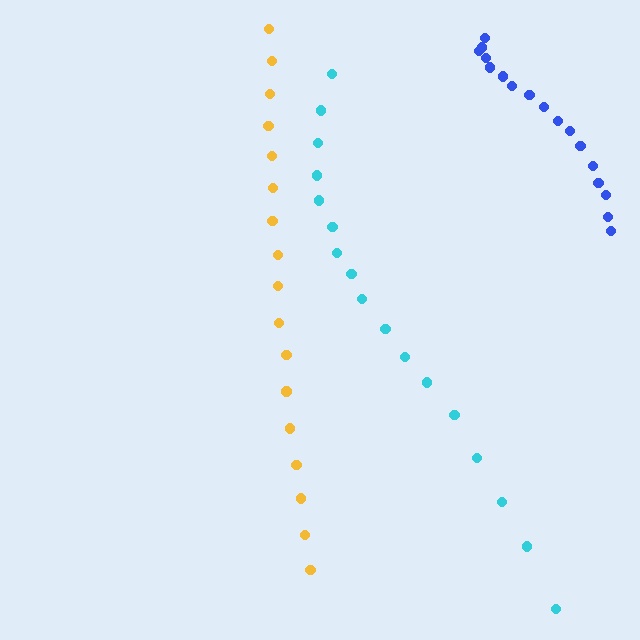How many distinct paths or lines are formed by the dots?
There are 3 distinct paths.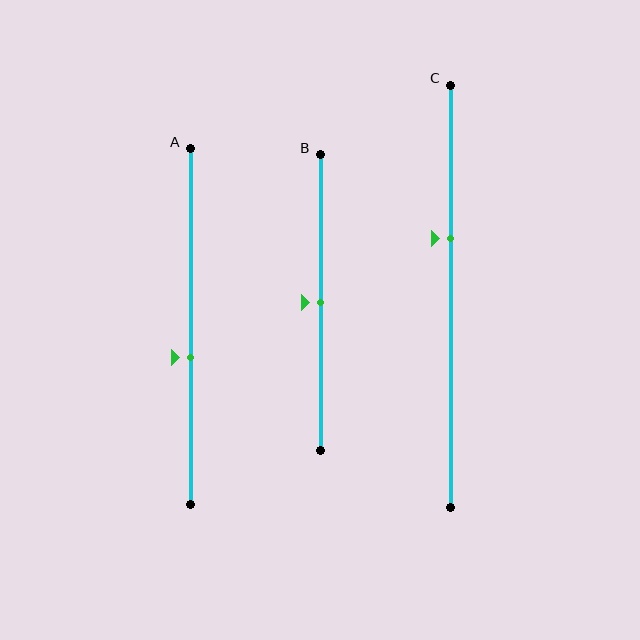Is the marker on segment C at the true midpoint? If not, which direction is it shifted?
No, the marker on segment C is shifted upward by about 14% of the segment length.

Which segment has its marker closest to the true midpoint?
Segment B has its marker closest to the true midpoint.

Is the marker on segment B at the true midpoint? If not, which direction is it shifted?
Yes, the marker on segment B is at the true midpoint.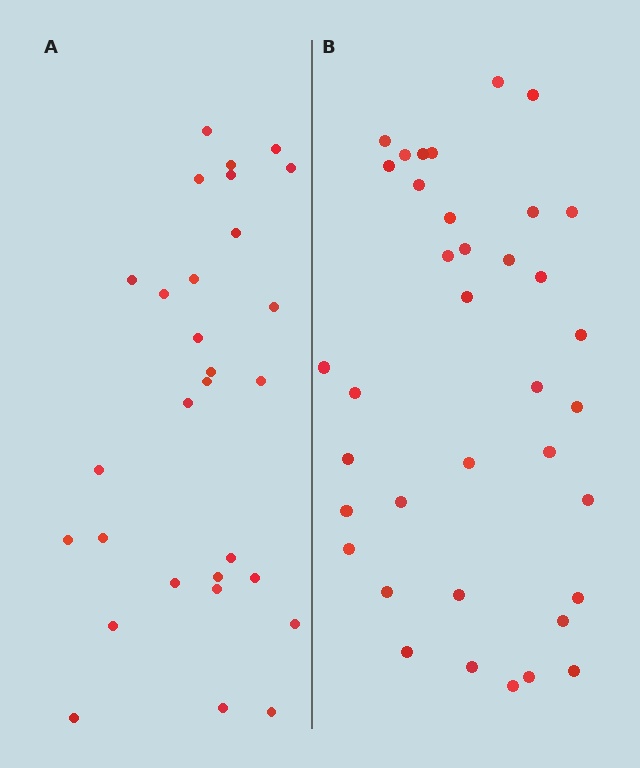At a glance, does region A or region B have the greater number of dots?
Region B (the right region) has more dots.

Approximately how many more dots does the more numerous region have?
Region B has roughly 8 or so more dots than region A.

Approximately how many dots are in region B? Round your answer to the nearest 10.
About 40 dots. (The exact count is 37, which rounds to 40.)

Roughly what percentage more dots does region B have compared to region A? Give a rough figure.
About 30% more.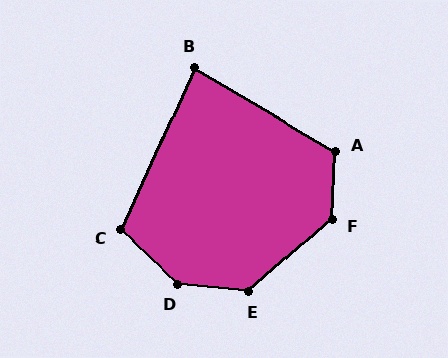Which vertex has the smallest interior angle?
B, at approximately 84 degrees.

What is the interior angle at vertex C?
Approximately 109 degrees (obtuse).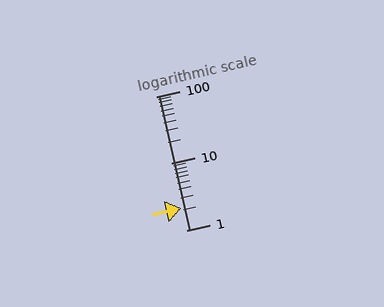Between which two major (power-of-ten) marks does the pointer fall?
The pointer is between 1 and 10.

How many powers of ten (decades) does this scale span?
The scale spans 2 decades, from 1 to 100.